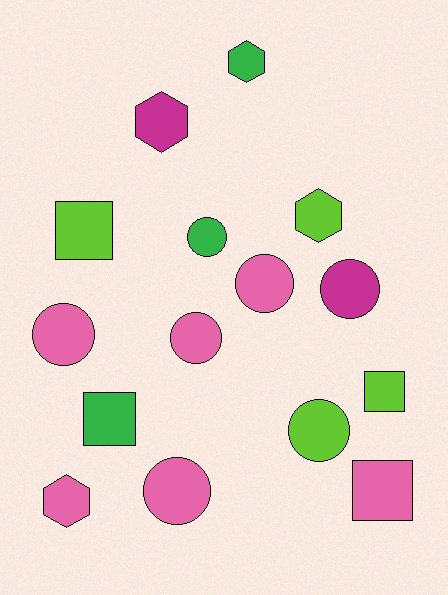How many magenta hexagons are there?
There is 1 magenta hexagon.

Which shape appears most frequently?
Circle, with 7 objects.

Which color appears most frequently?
Pink, with 6 objects.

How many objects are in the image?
There are 15 objects.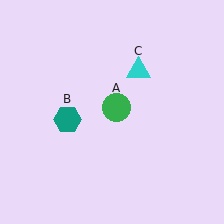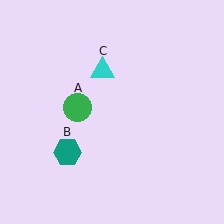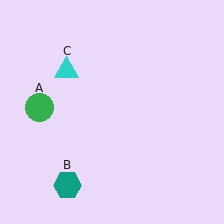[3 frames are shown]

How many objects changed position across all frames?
3 objects changed position: green circle (object A), teal hexagon (object B), cyan triangle (object C).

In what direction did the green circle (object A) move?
The green circle (object A) moved left.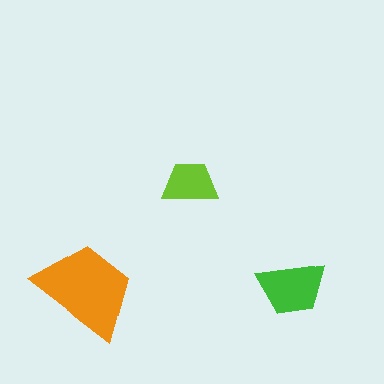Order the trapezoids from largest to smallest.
the orange one, the green one, the lime one.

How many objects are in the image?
There are 3 objects in the image.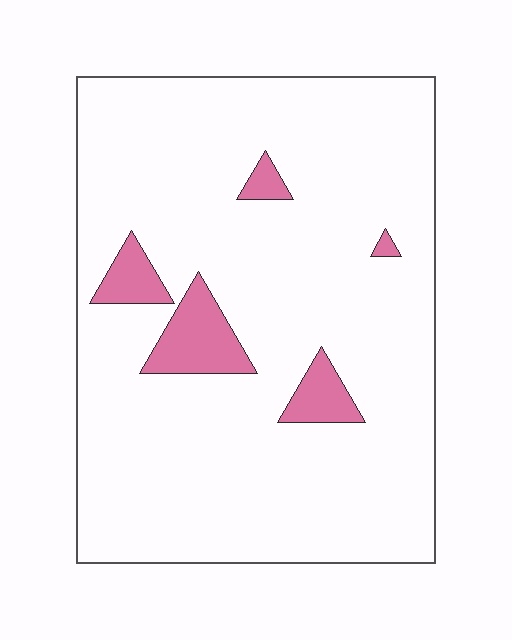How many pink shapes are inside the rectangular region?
5.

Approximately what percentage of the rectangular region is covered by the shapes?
Approximately 10%.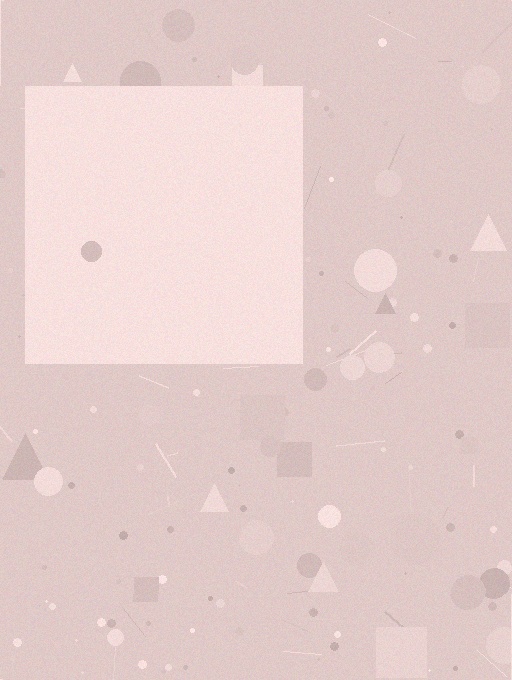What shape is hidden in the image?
A square is hidden in the image.